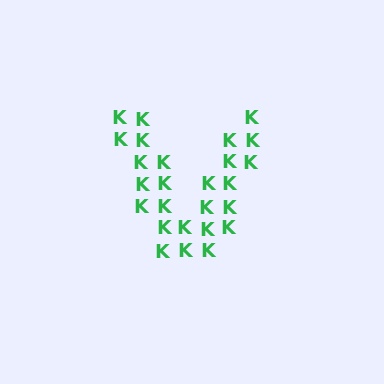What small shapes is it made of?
It is made of small letter K's.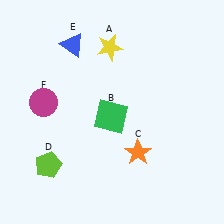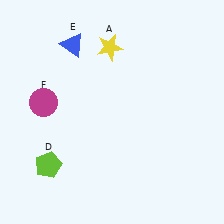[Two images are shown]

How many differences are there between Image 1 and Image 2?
There are 2 differences between the two images.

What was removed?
The green square (B), the orange star (C) were removed in Image 2.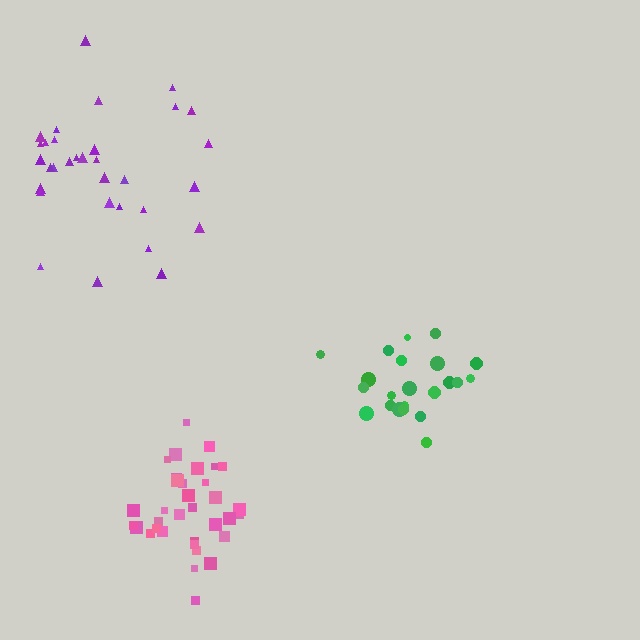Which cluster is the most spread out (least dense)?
Purple.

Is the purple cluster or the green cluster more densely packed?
Green.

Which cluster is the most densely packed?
Pink.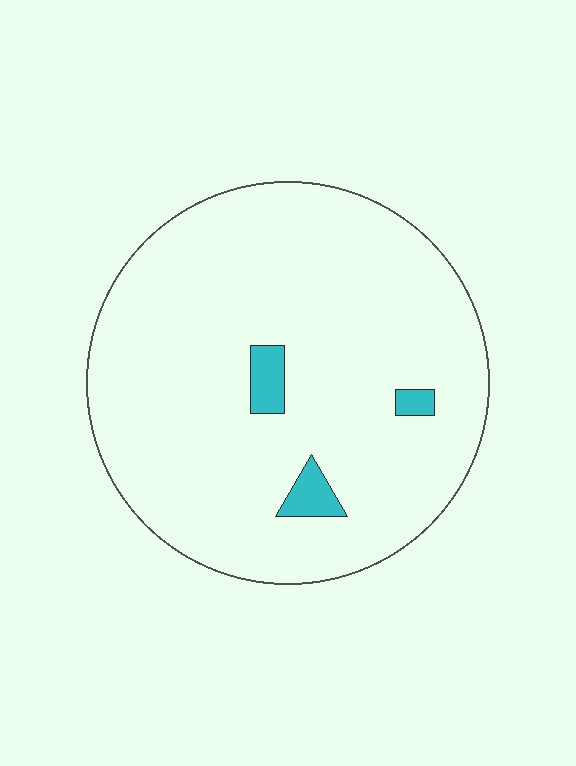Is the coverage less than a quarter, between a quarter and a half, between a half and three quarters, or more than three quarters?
Less than a quarter.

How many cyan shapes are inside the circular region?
3.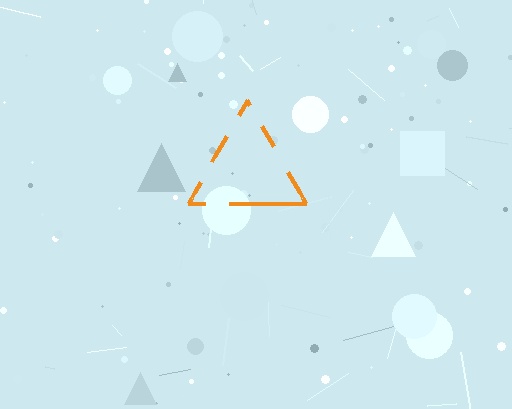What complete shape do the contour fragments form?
The contour fragments form a triangle.